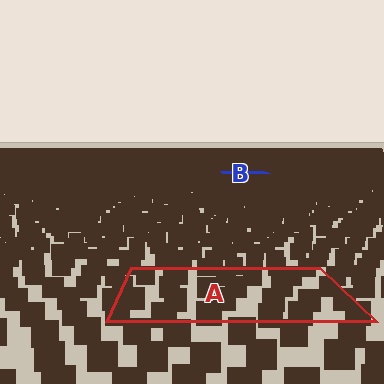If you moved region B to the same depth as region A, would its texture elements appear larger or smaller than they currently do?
They would appear larger. At a closer depth, the same texture elements are projected at a bigger on-screen size.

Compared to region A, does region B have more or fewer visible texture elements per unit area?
Region B has more texture elements per unit area — they are packed more densely because it is farther away.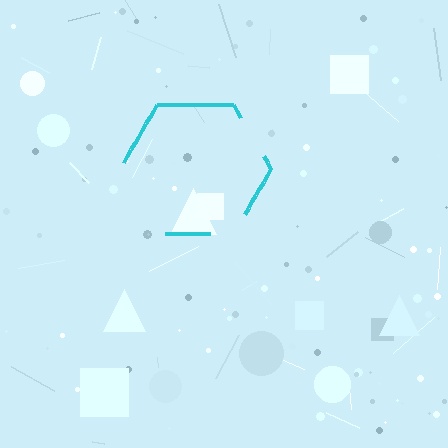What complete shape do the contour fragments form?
The contour fragments form a hexagon.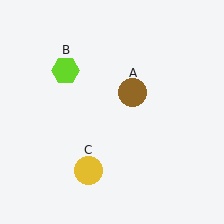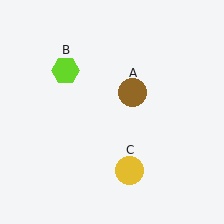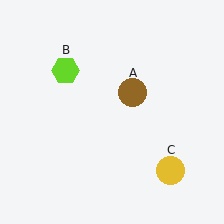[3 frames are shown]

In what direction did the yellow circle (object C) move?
The yellow circle (object C) moved right.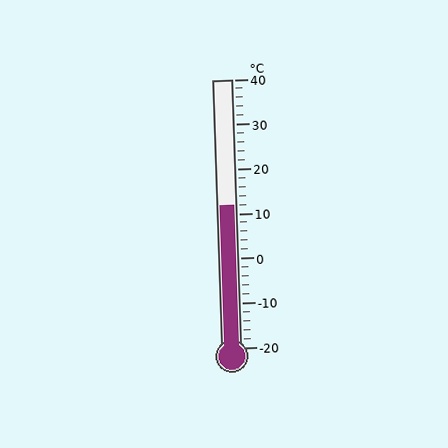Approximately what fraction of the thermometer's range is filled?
The thermometer is filled to approximately 55% of its range.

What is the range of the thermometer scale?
The thermometer scale ranges from -20°C to 40°C.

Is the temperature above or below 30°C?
The temperature is below 30°C.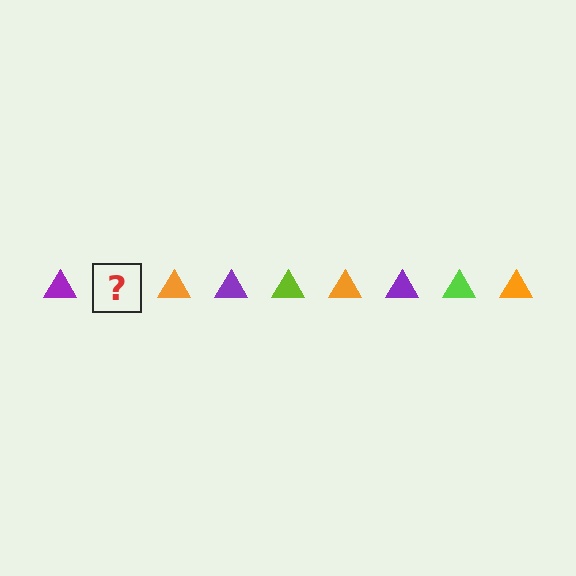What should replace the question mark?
The question mark should be replaced with a lime triangle.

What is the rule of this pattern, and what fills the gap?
The rule is that the pattern cycles through purple, lime, orange triangles. The gap should be filled with a lime triangle.